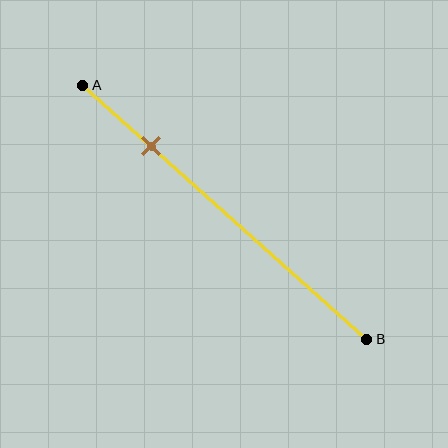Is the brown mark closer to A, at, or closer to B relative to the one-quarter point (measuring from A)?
The brown mark is approximately at the one-quarter point of segment AB.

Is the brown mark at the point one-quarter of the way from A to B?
Yes, the mark is approximately at the one-quarter point.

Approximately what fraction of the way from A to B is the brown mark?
The brown mark is approximately 25% of the way from A to B.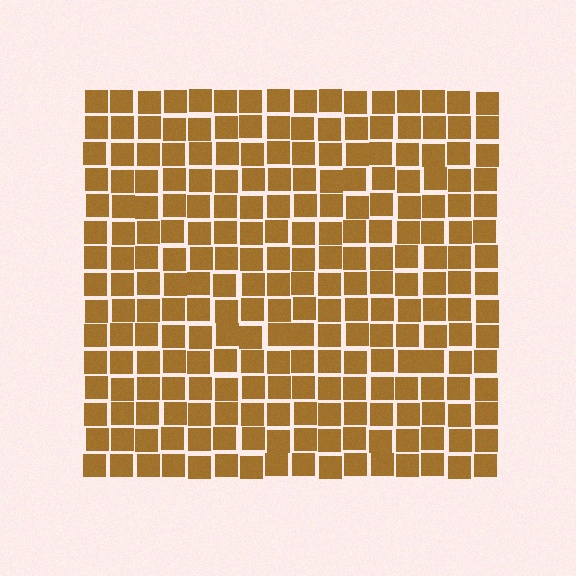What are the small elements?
The small elements are squares.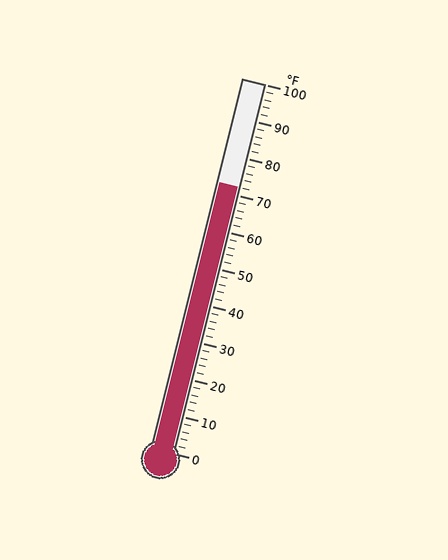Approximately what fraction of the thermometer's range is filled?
The thermometer is filled to approximately 70% of its range.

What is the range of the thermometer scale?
The thermometer scale ranges from 0°F to 100°F.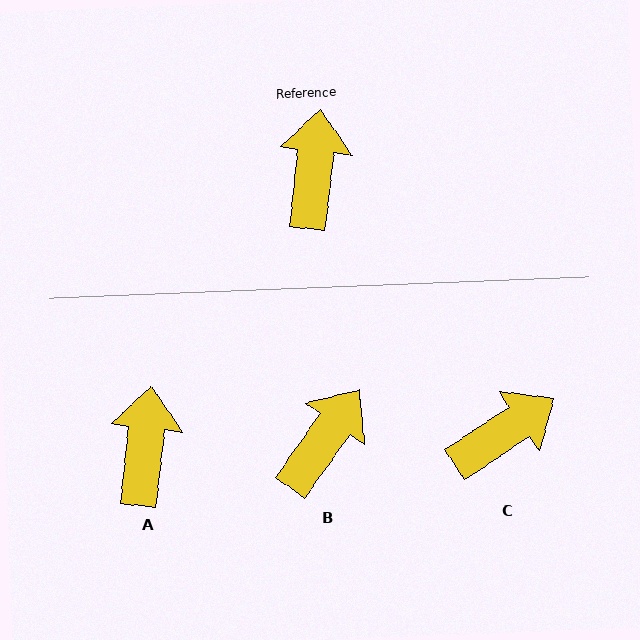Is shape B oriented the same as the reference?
No, it is off by about 29 degrees.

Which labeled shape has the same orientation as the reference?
A.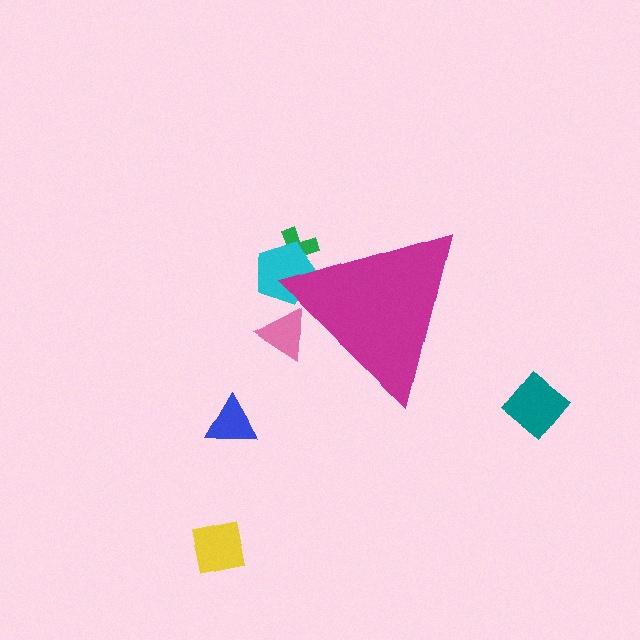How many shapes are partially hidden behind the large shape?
3 shapes are partially hidden.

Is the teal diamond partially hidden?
No, the teal diamond is fully visible.